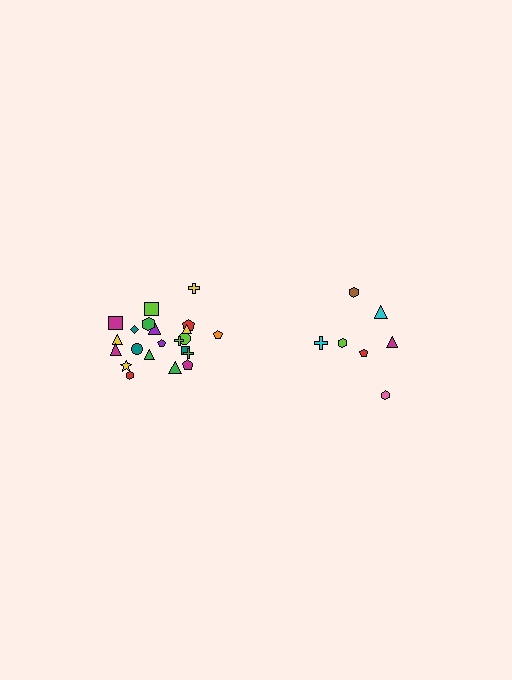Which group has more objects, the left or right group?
The left group.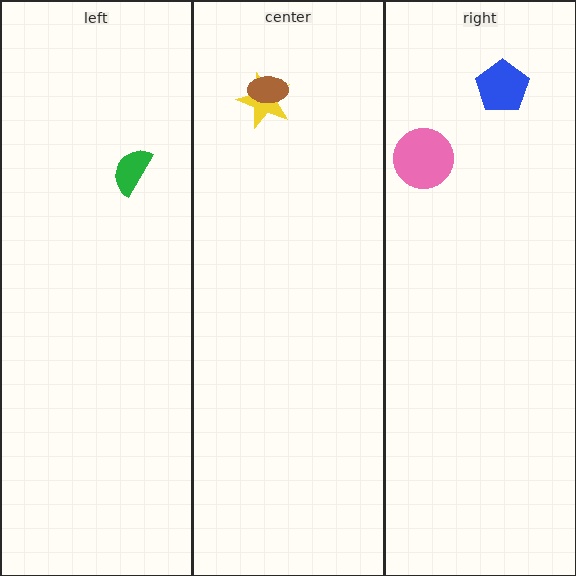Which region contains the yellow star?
The center region.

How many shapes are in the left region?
1.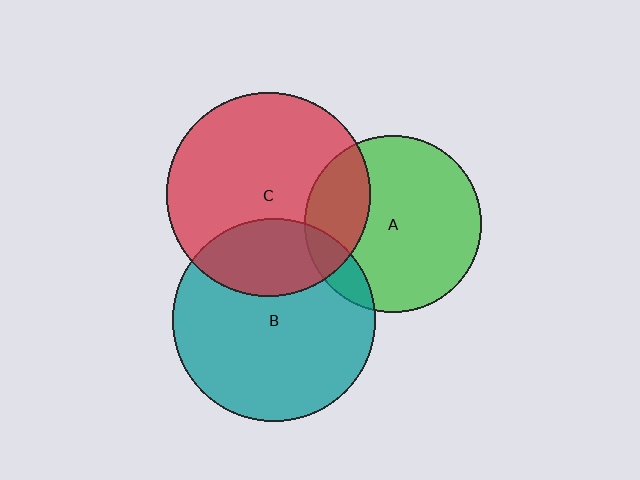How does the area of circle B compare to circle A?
Approximately 1.3 times.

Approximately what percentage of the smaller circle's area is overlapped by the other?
Approximately 25%.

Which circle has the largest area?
Circle C (red).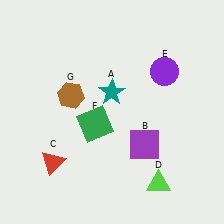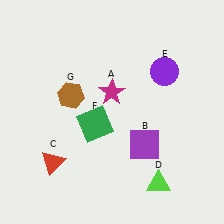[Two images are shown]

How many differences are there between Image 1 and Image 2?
There is 1 difference between the two images.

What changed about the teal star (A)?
In Image 1, A is teal. In Image 2, it changed to magenta.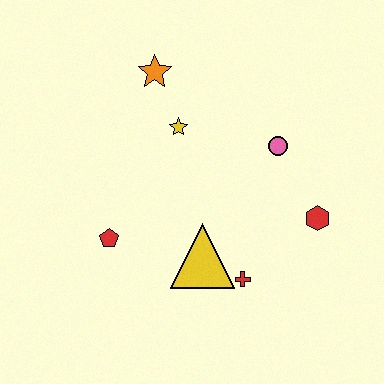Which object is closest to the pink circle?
The red hexagon is closest to the pink circle.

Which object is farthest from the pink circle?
The red pentagon is farthest from the pink circle.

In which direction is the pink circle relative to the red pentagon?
The pink circle is to the right of the red pentagon.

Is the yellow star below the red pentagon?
No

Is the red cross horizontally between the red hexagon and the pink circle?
No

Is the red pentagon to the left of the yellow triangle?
Yes